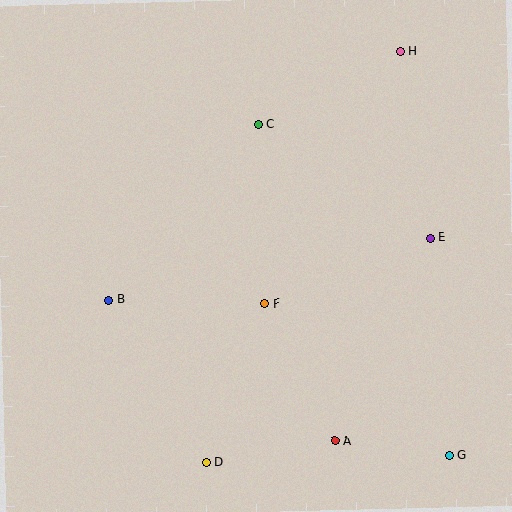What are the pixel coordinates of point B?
Point B is at (109, 300).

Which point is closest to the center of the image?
Point F at (265, 304) is closest to the center.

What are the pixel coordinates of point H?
Point H is at (400, 51).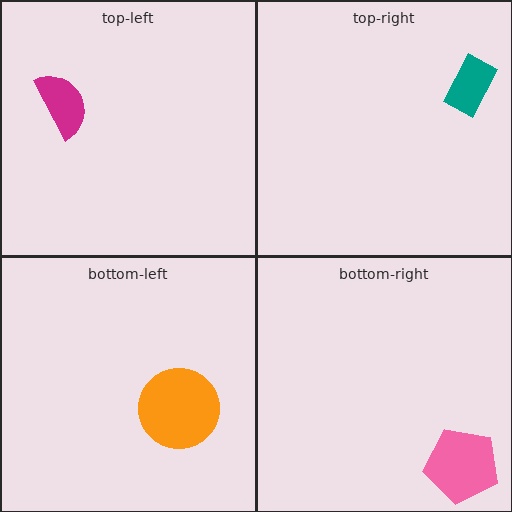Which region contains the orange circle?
The bottom-left region.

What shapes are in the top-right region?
The teal rectangle.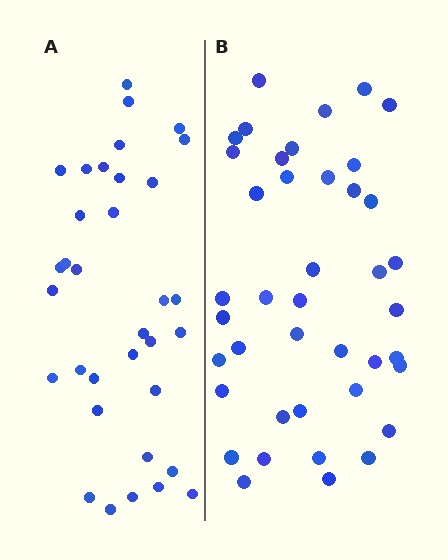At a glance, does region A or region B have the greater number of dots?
Region B (the right region) has more dots.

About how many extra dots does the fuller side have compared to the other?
Region B has roughly 8 or so more dots than region A.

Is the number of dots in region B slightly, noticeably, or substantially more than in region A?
Region B has only slightly more — the two regions are fairly close. The ratio is roughly 1.2 to 1.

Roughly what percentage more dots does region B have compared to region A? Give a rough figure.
About 20% more.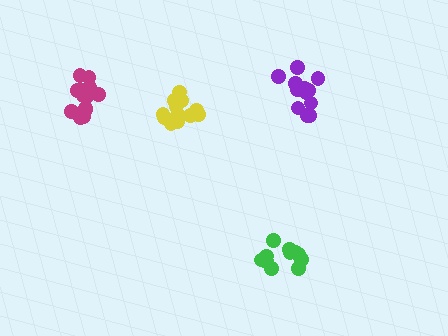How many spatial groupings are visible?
There are 4 spatial groupings.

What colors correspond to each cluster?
The clusters are colored: purple, green, magenta, yellow.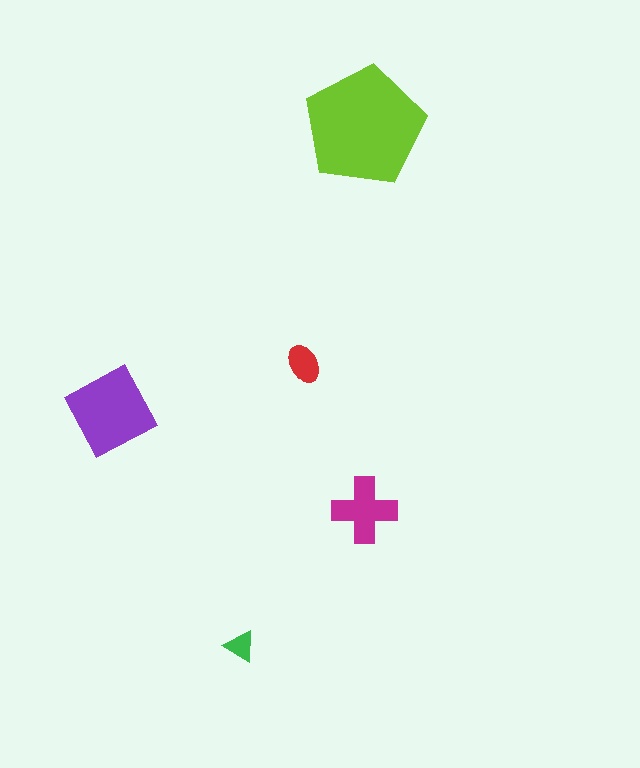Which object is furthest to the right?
The magenta cross is rightmost.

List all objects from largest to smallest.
The lime pentagon, the purple square, the magenta cross, the red ellipse, the green triangle.